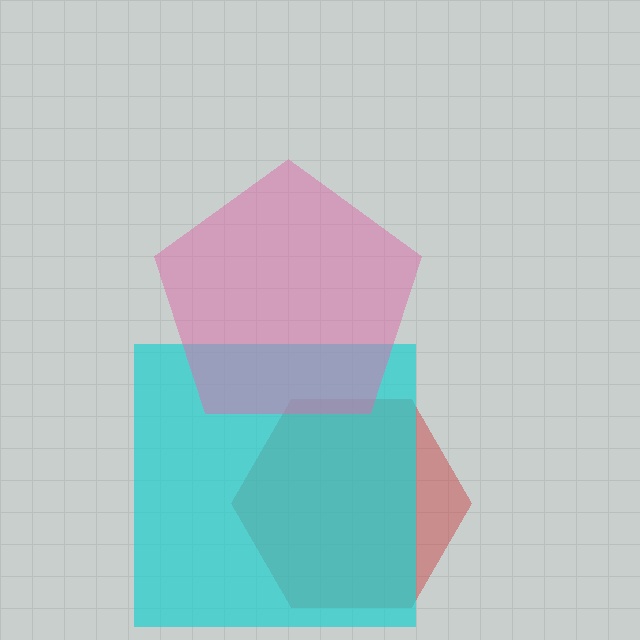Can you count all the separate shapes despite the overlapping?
Yes, there are 3 separate shapes.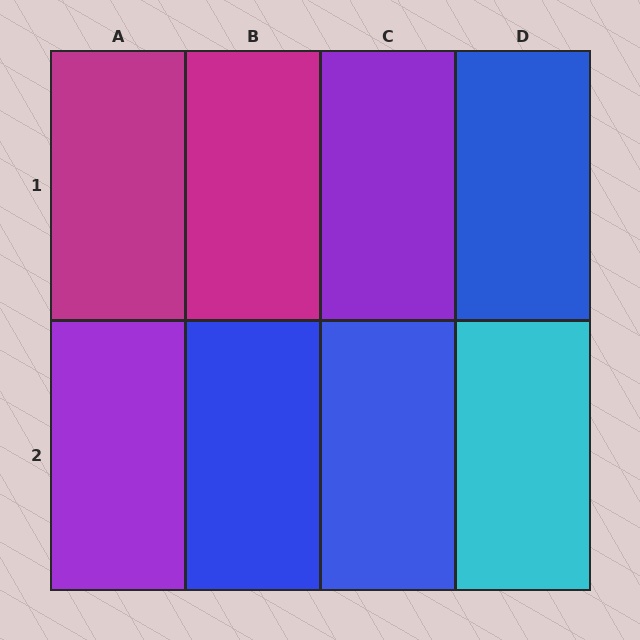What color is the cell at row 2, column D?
Cyan.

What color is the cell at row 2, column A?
Purple.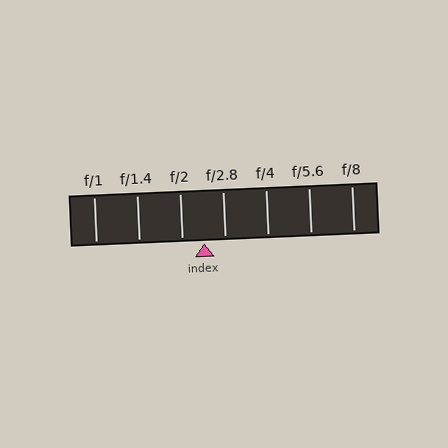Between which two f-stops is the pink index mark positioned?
The index mark is between f/2 and f/2.8.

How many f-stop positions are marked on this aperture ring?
There are 7 f-stop positions marked.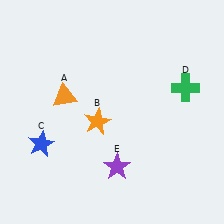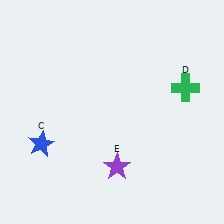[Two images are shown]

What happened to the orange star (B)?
The orange star (B) was removed in Image 2. It was in the bottom-left area of Image 1.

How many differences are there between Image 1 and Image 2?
There are 2 differences between the two images.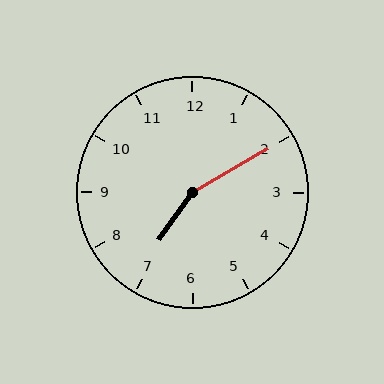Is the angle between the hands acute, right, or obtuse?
It is obtuse.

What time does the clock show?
7:10.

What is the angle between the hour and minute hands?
Approximately 155 degrees.